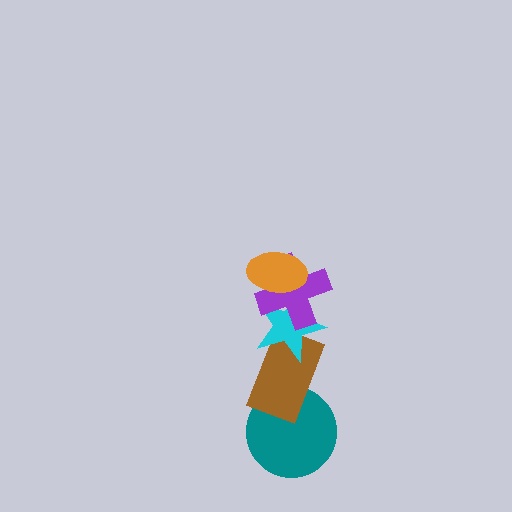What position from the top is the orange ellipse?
The orange ellipse is 1st from the top.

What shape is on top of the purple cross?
The orange ellipse is on top of the purple cross.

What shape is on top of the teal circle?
The brown rectangle is on top of the teal circle.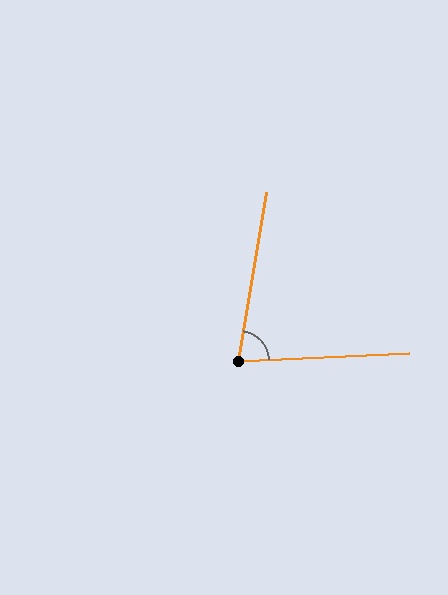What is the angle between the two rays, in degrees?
Approximately 78 degrees.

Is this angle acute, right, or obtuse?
It is acute.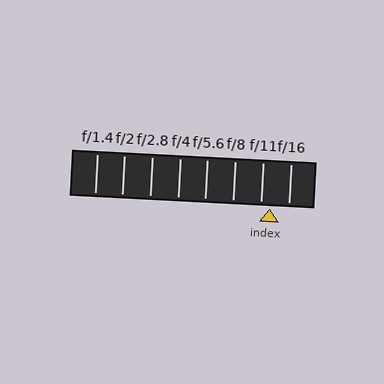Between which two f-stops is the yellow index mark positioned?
The index mark is between f/11 and f/16.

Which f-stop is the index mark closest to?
The index mark is closest to f/11.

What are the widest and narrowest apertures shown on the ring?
The widest aperture shown is f/1.4 and the narrowest is f/16.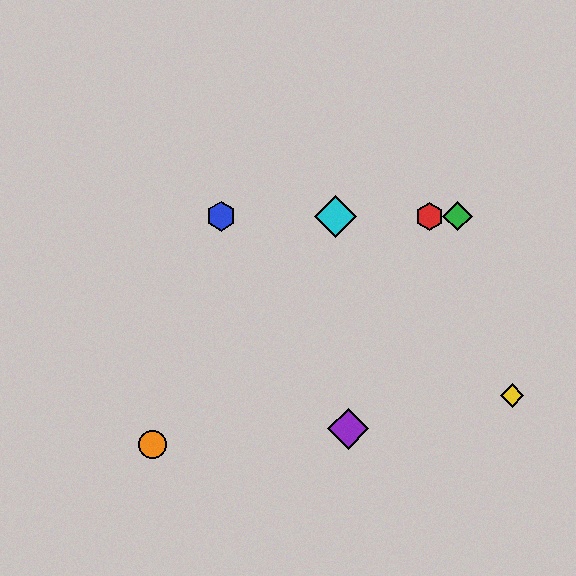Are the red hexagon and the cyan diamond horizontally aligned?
Yes, both are at y≈216.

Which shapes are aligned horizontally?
The red hexagon, the blue hexagon, the green diamond, the cyan diamond are aligned horizontally.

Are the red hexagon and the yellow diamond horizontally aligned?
No, the red hexagon is at y≈216 and the yellow diamond is at y≈395.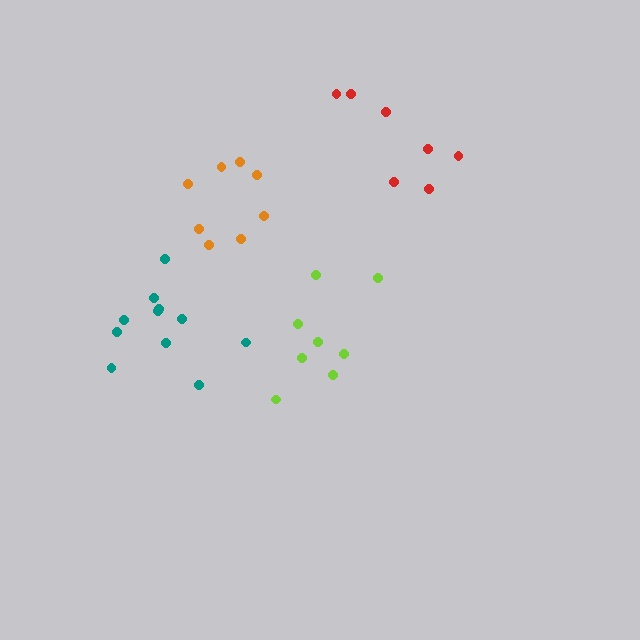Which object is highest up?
The red cluster is topmost.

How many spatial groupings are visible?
There are 4 spatial groupings.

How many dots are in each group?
Group 1: 8 dots, Group 2: 11 dots, Group 3: 7 dots, Group 4: 8 dots (34 total).